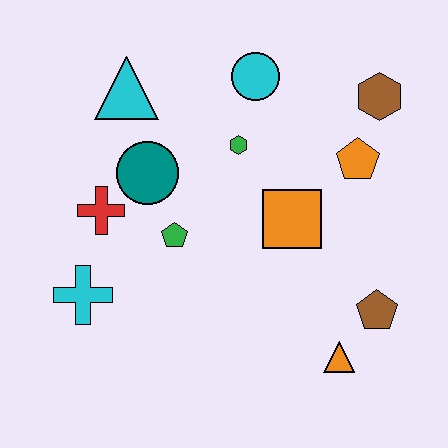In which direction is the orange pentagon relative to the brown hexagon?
The orange pentagon is below the brown hexagon.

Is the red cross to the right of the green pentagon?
No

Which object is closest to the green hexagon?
The cyan circle is closest to the green hexagon.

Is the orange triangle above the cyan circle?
No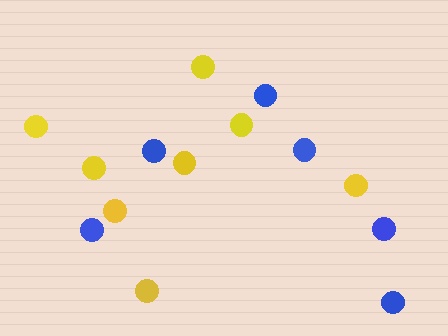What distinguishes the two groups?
There are 2 groups: one group of blue circles (6) and one group of yellow circles (8).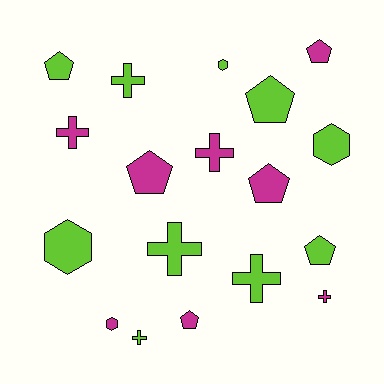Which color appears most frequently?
Lime, with 10 objects.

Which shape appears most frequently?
Pentagon, with 7 objects.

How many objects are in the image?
There are 18 objects.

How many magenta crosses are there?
There are 3 magenta crosses.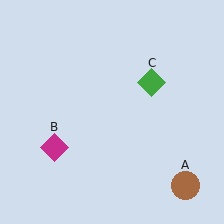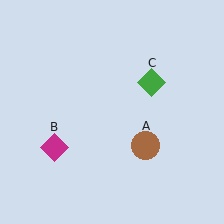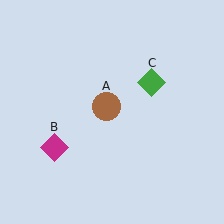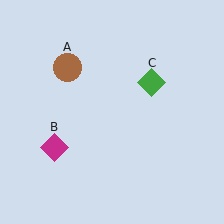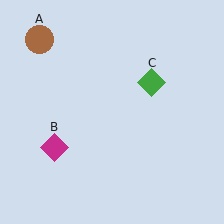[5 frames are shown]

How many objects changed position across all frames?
1 object changed position: brown circle (object A).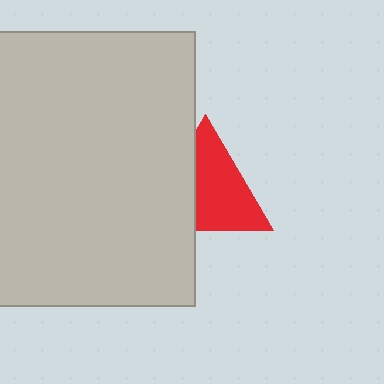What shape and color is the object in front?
The object in front is a light gray rectangle.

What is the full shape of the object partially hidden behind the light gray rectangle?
The partially hidden object is a red triangle.